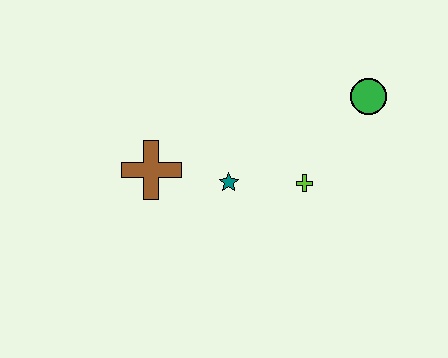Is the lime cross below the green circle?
Yes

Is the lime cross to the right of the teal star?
Yes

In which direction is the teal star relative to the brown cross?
The teal star is to the right of the brown cross.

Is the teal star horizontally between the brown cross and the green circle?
Yes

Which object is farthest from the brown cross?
The green circle is farthest from the brown cross.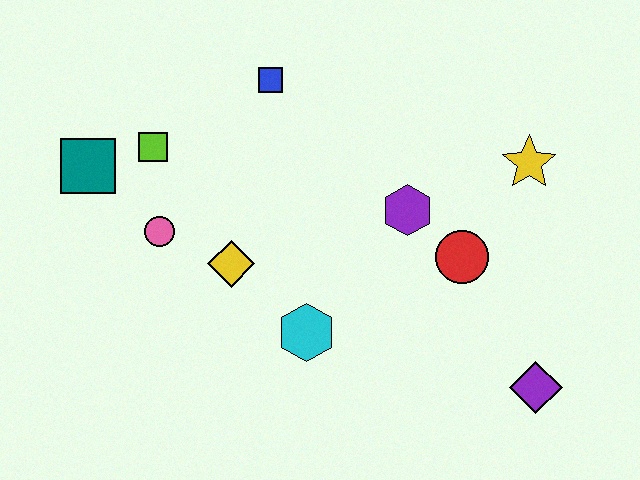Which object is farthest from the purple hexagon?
The teal square is farthest from the purple hexagon.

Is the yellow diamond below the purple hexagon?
Yes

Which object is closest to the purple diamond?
The red circle is closest to the purple diamond.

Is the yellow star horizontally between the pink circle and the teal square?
No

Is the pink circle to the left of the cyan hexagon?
Yes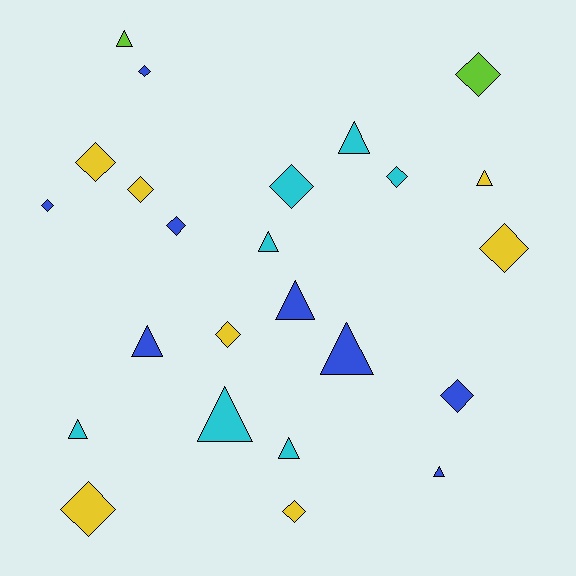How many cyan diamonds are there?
There are 2 cyan diamonds.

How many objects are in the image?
There are 24 objects.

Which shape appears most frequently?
Diamond, with 13 objects.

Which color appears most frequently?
Blue, with 8 objects.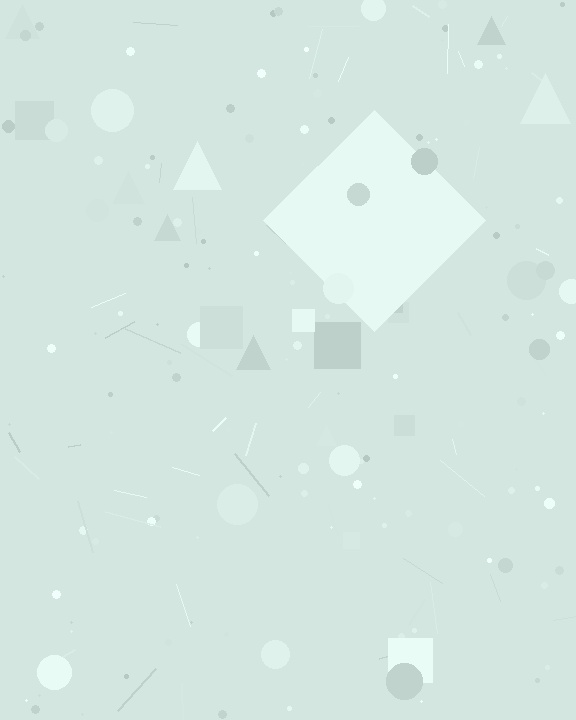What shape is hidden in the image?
A diamond is hidden in the image.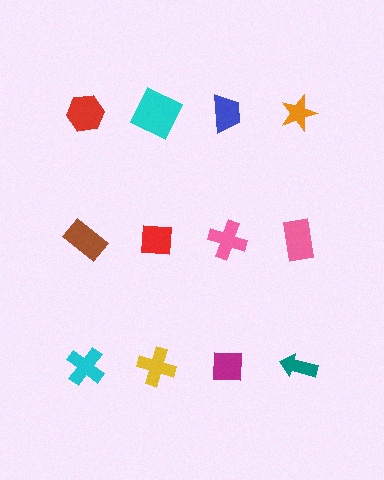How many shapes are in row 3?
4 shapes.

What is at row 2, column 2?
A red square.